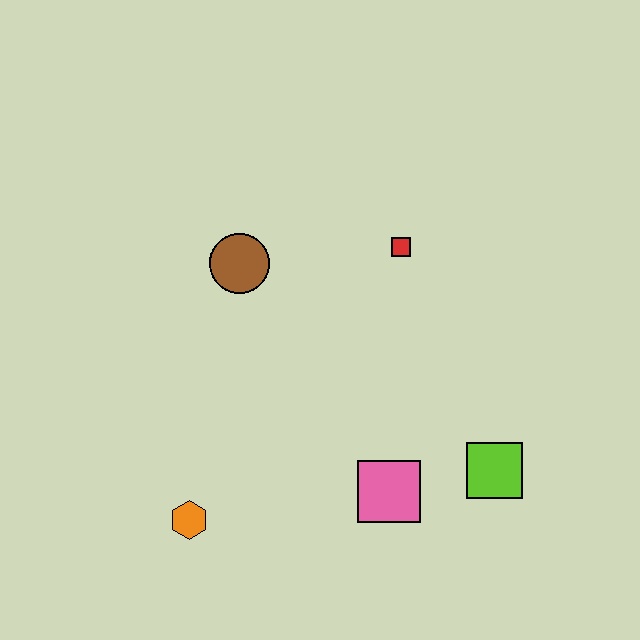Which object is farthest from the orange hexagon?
The red square is farthest from the orange hexagon.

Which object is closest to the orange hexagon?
The pink square is closest to the orange hexagon.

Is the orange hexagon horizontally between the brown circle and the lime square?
No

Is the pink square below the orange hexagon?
No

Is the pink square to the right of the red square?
No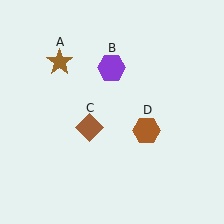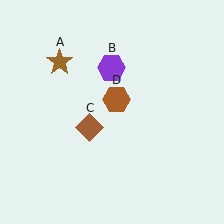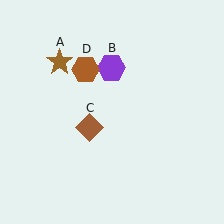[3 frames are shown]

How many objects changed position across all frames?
1 object changed position: brown hexagon (object D).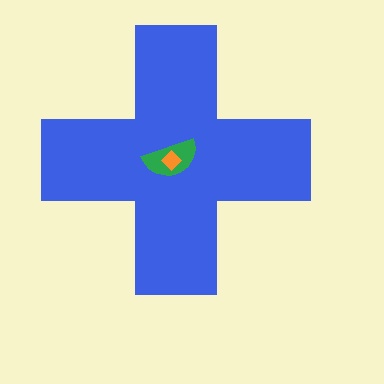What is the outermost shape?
The blue cross.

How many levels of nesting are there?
3.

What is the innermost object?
The orange diamond.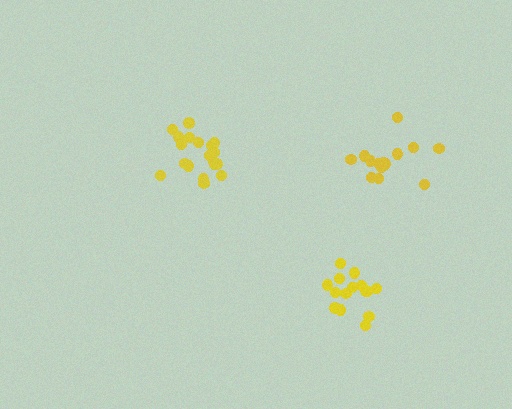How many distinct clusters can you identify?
There are 3 distinct clusters.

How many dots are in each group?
Group 1: 19 dots, Group 2: 15 dots, Group 3: 14 dots (48 total).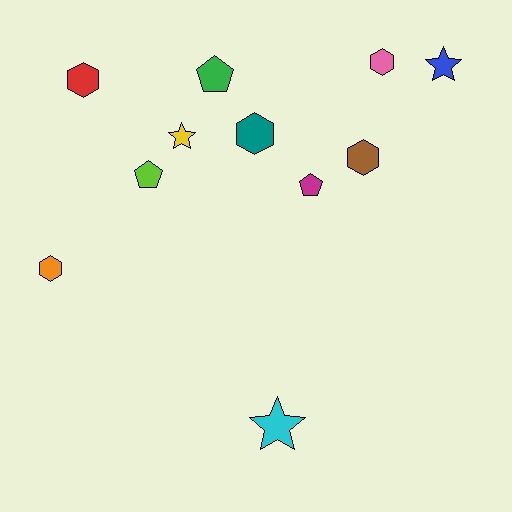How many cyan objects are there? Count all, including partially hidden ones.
There is 1 cyan object.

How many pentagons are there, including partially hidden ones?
There are 3 pentagons.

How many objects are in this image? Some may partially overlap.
There are 11 objects.